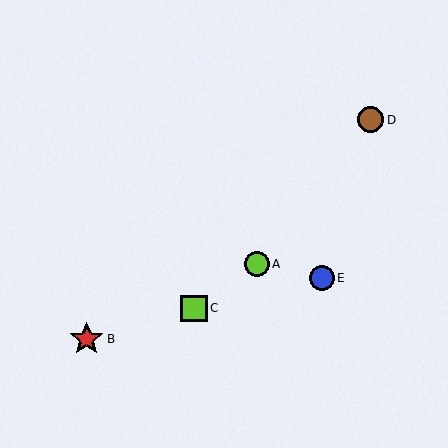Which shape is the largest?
The red star (labeled B) is the largest.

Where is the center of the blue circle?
The center of the blue circle is at (322, 278).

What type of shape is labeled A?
Shape A is a lime circle.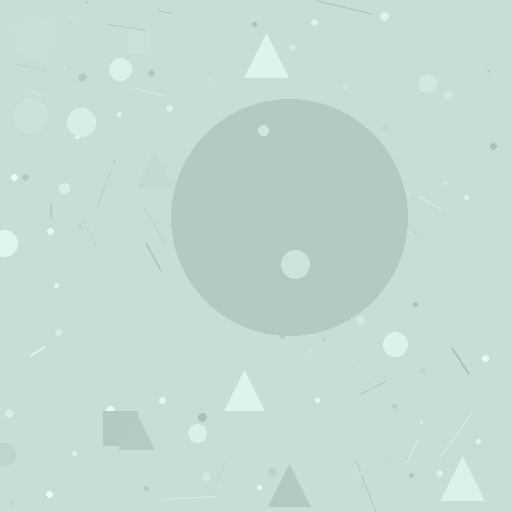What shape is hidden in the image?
A circle is hidden in the image.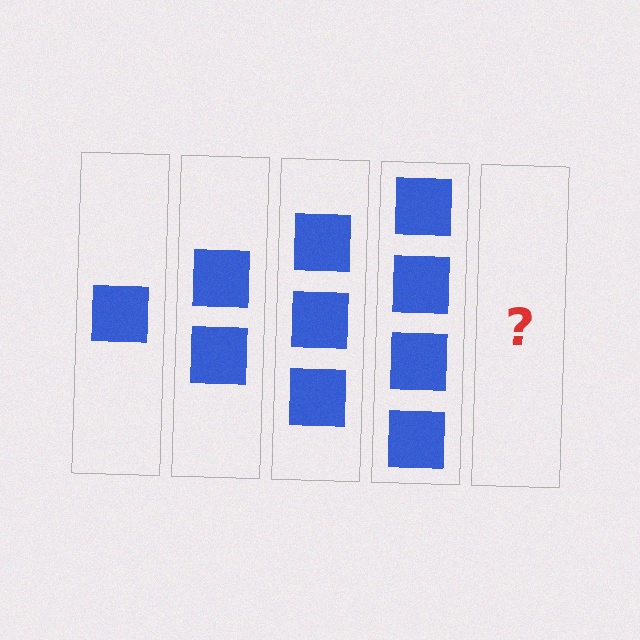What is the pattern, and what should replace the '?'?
The pattern is that each step adds one more square. The '?' should be 5 squares.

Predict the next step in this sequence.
The next step is 5 squares.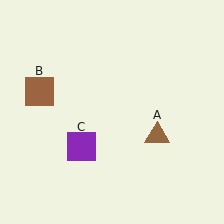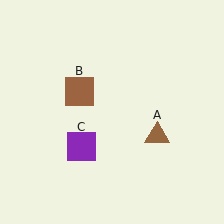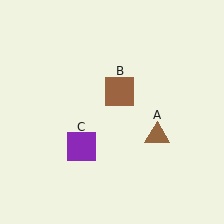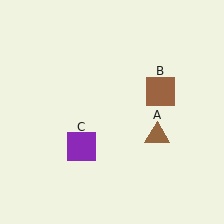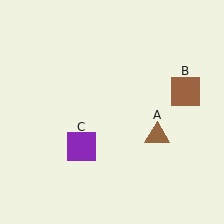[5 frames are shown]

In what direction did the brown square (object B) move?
The brown square (object B) moved right.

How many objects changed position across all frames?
1 object changed position: brown square (object B).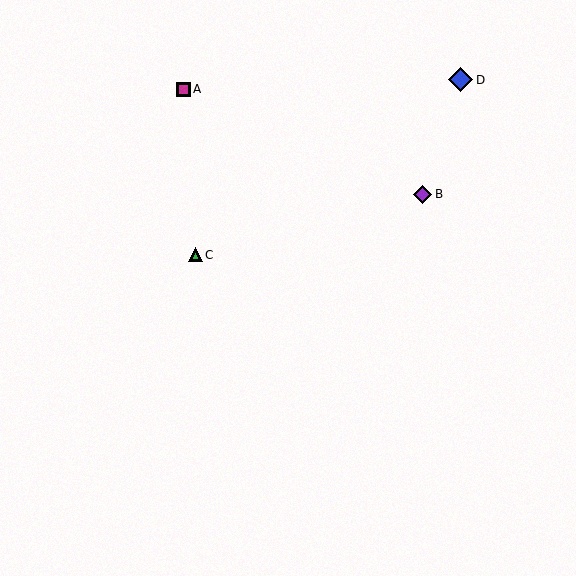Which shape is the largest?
The blue diamond (labeled D) is the largest.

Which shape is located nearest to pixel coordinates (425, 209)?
The purple diamond (labeled B) at (423, 194) is nearest to that location.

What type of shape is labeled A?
Shape A is a magenta square.